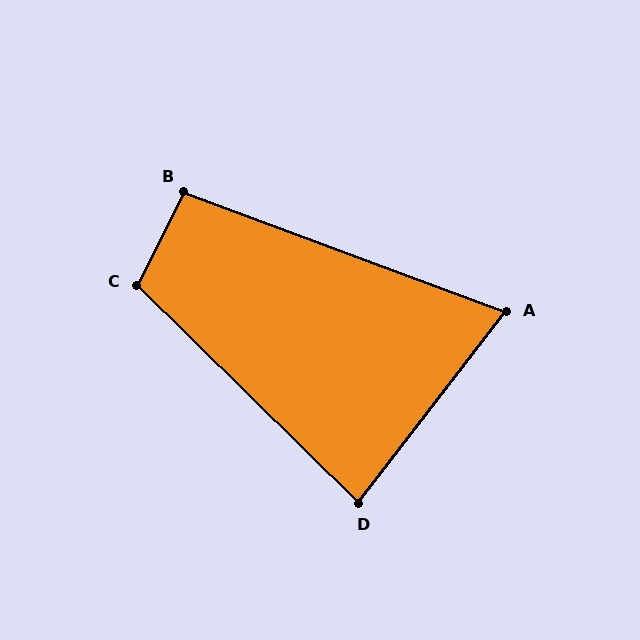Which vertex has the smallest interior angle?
A, at approximately 73 degrees.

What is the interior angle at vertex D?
Approximately 84 degrees (acute).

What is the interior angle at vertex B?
Approximately 96 degrees (obtuse).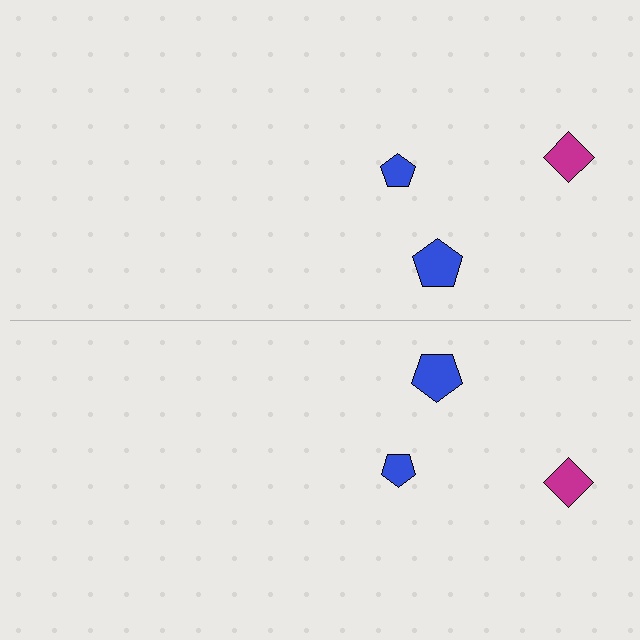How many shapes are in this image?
There are 6 shapes in this image.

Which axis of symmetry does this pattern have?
The pattern has a horizontal axis of symmetry running through the center of the image.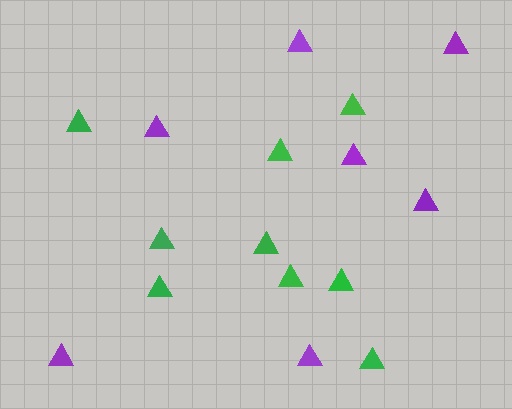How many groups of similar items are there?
There are 2 groups: one group of green triangles (9) and one group of purple triangles (7).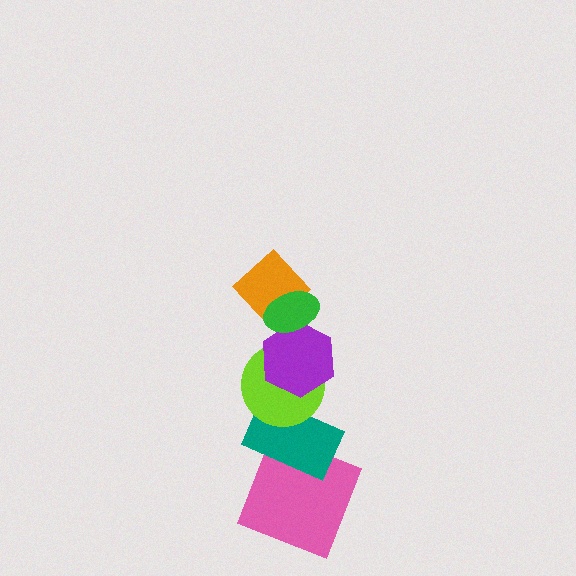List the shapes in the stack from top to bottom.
From top to bottom: the green ellipse, the orange diamond, the purple hexagon, the lime circle, the teal rectangle, the pink square.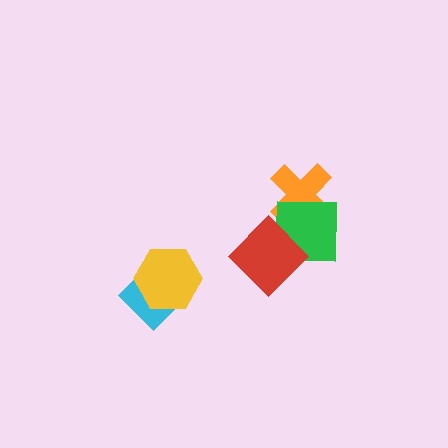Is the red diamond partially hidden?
No, no other shape covers it.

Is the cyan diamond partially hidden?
Yes, it is partially covered by another shape.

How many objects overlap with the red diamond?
1 object overlaps with the red diamond.